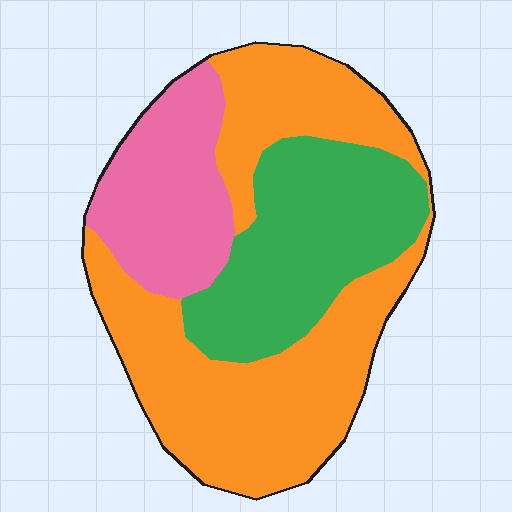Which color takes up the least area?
Pink, at roughly 20%.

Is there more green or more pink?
Green.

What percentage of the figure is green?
Green takes up between a quarter and a half of the figure.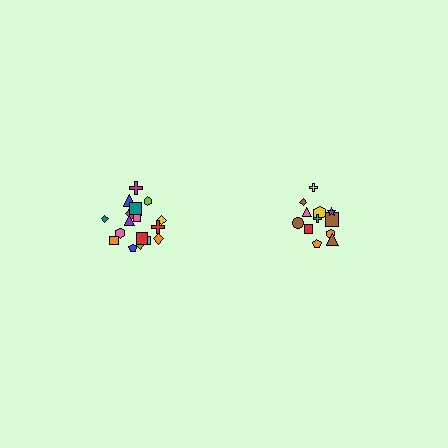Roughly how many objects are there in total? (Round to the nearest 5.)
Roughly 30 objects in total.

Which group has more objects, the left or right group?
The left group.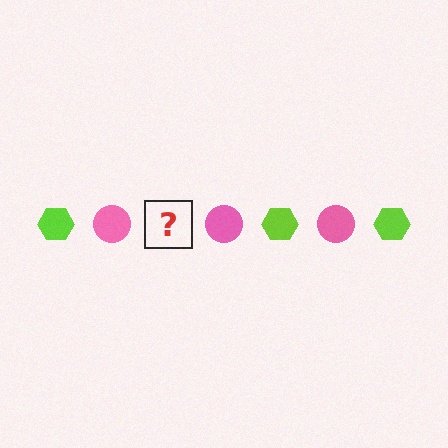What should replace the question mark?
The question mark should be replaced with a lime hexagon.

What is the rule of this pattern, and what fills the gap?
The rule is that the pattern alternates between lime hexagon and pink circle. The gap should be filled with a lime hexagon.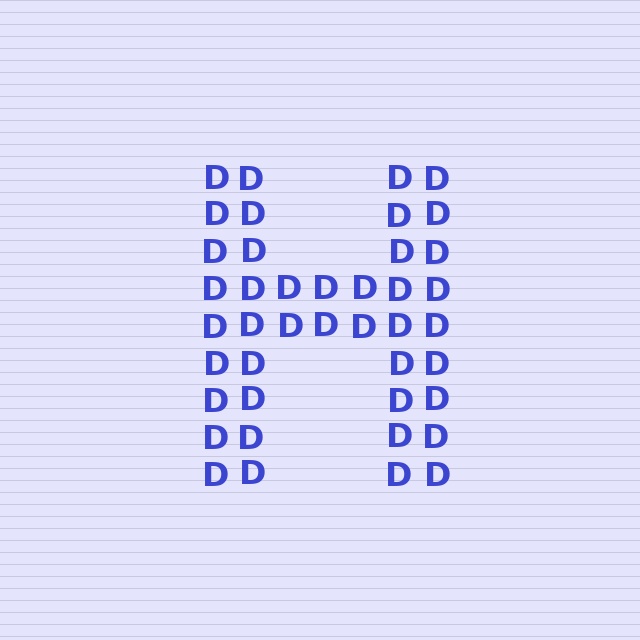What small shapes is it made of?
It is made of small letter D's.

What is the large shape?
The large shape is the letter H.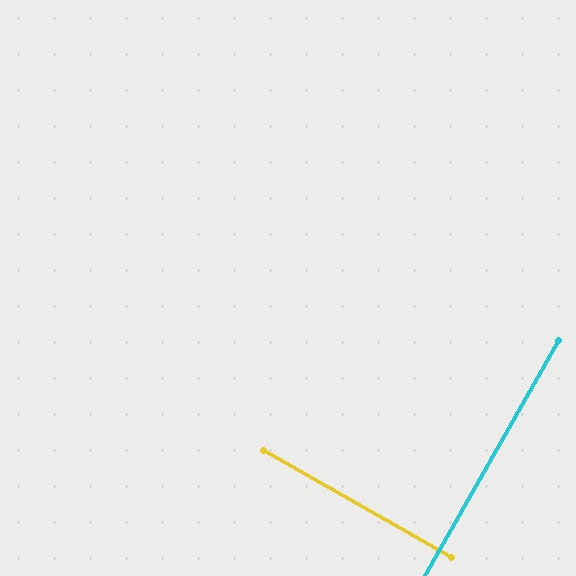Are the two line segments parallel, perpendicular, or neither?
Perpendicular — they meet at approximately 90°.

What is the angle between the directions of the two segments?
Approximately 90 degrees.